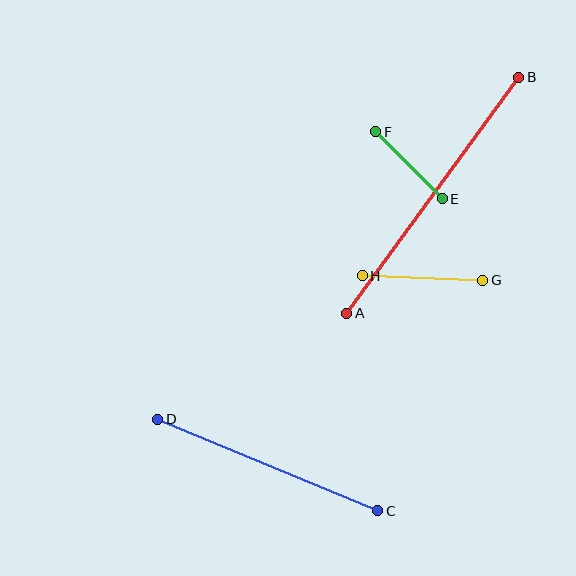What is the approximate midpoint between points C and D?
The midpoint is at approximately (268, 465) pixels.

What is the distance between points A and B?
The distance is approximately 292 pixels.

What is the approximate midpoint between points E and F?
The midpoint is at approximately (409, 165) pixels.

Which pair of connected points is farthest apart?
Points A and B are farthest apart.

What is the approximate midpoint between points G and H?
The midpoint is at approximately (422, 278) pixels.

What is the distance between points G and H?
The distance is approximately 121 pixels.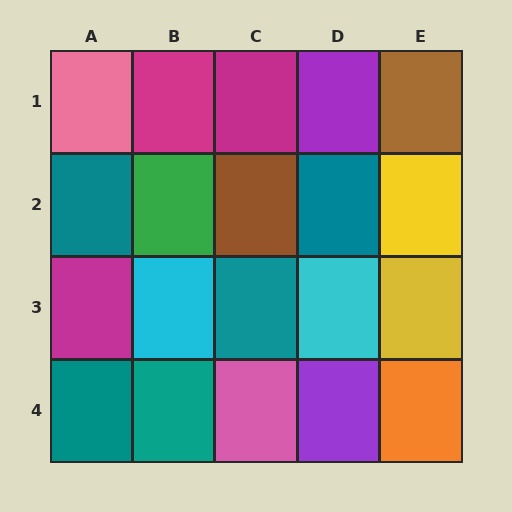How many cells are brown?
2 cells are brown.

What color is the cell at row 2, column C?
Brown.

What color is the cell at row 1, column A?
Pink.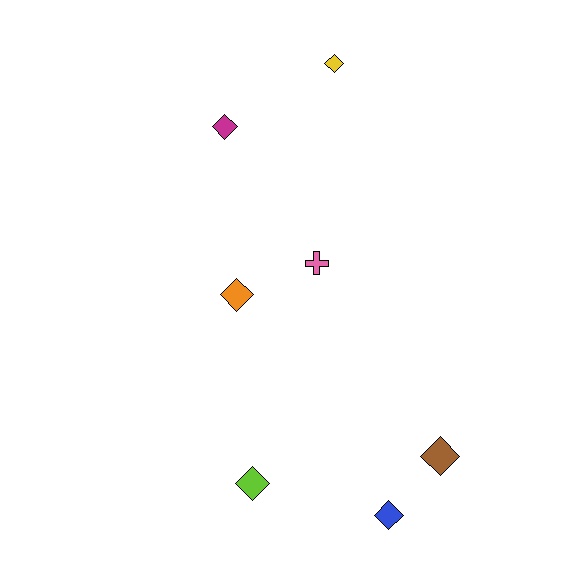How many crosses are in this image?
There is 1 cross.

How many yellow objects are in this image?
There is 1 yellow object.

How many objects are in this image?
There are 7 objects.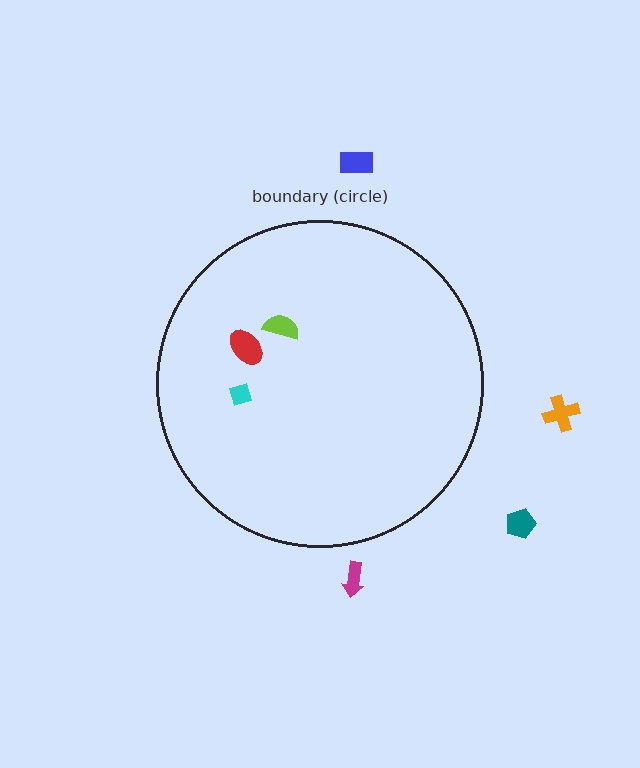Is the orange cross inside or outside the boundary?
Outside.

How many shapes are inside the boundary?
3 inside, 4 outside.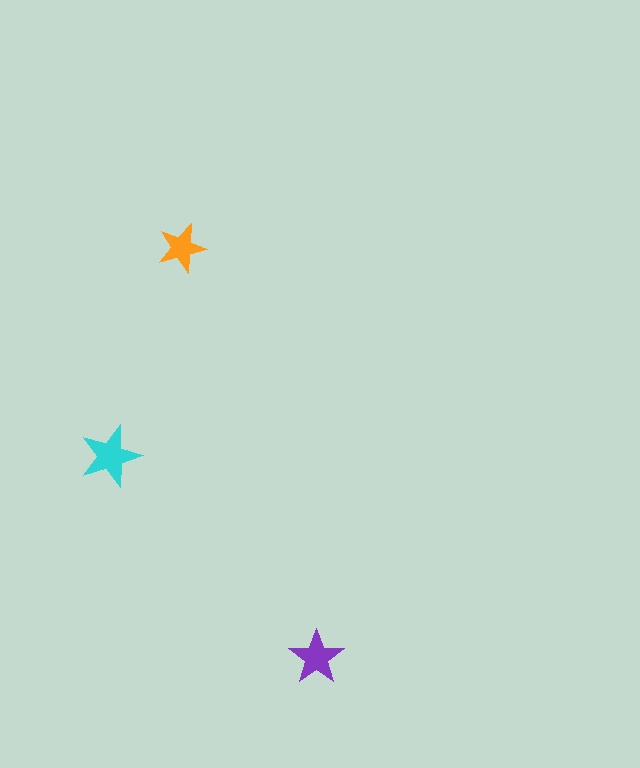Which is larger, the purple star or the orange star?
The purple one.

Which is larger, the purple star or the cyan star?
The cyan one.